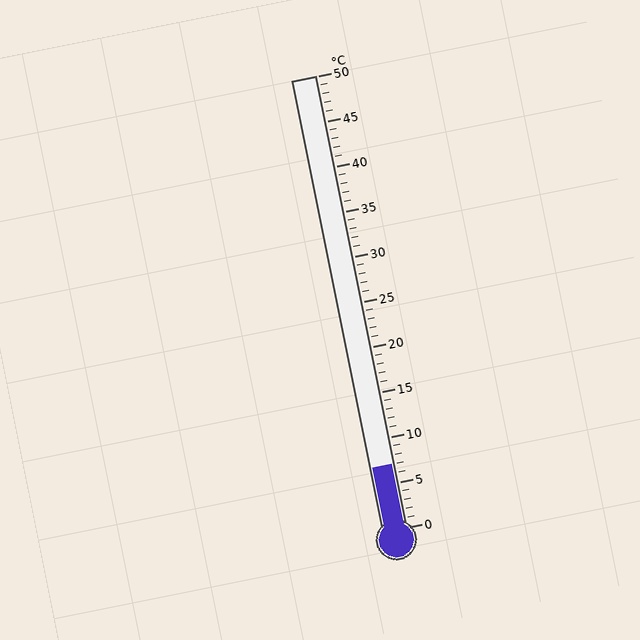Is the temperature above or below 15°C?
The temperature is below 15°C.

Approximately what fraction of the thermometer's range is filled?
The thermometer is filled to approximately 15% of its range.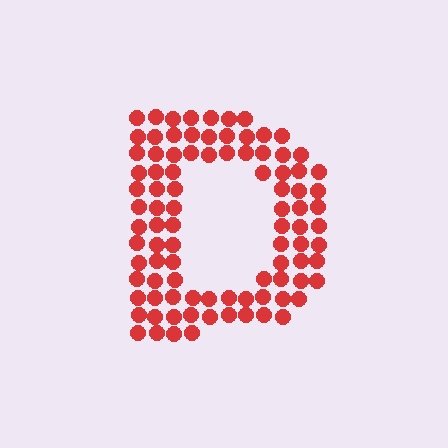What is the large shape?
The large shape is the letter D.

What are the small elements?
The small elements are circles.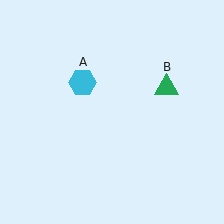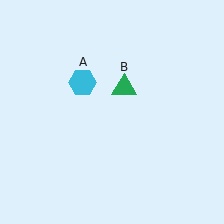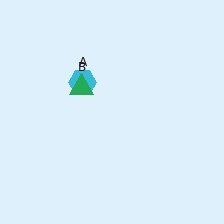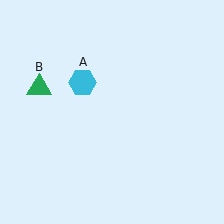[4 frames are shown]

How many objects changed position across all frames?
1 object changed position: green triangle (object B).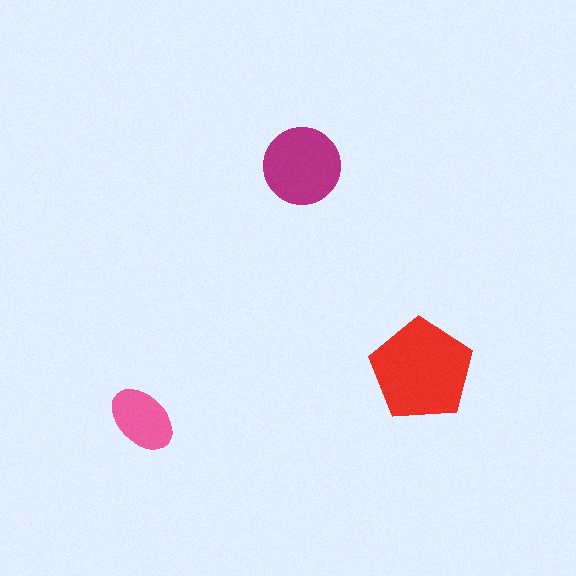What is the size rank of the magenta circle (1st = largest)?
2nd.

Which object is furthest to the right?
The red pentagon is rightmost.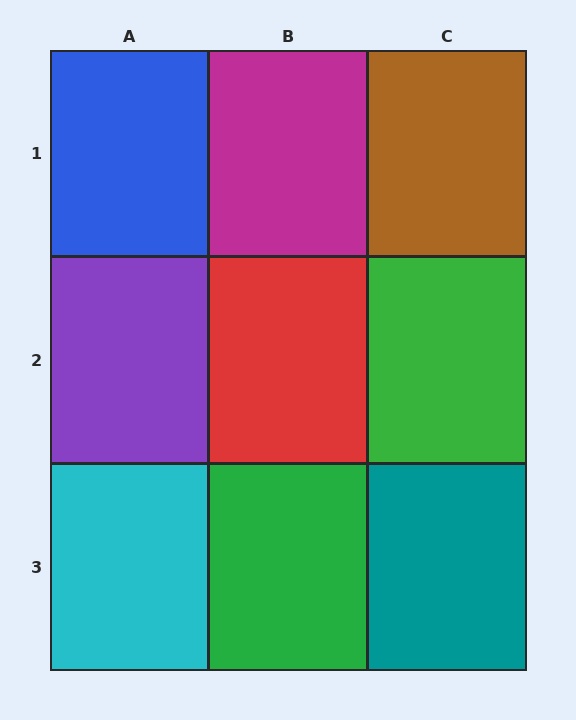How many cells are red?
1 cell is red.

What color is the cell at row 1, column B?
Magenta.